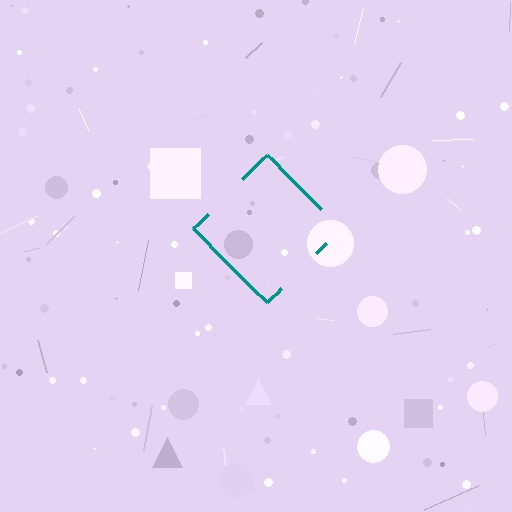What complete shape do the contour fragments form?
The contour fragments form a diamond.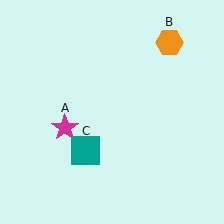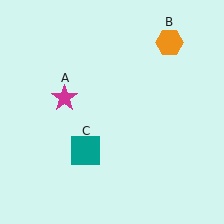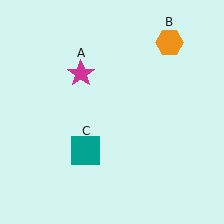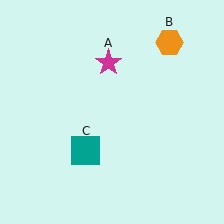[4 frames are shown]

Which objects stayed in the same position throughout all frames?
Orange hexagon (object B) and teal square (object C) remained stationary.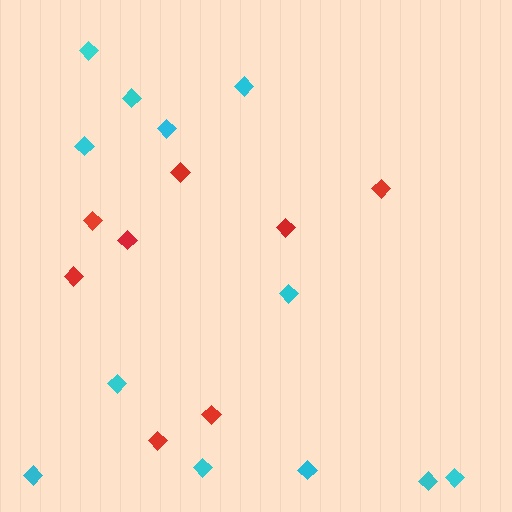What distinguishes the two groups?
There are 2 groups: one group of red diamonds (8) and one group of cyan diamonds (12).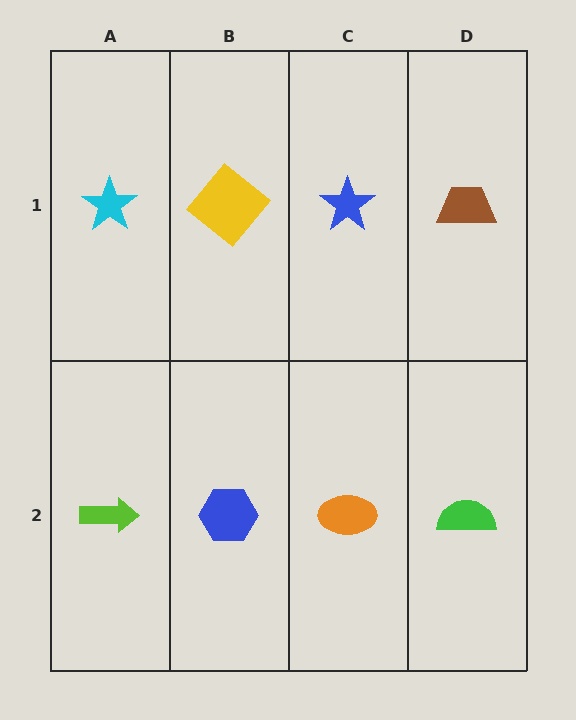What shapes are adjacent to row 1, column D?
A green semicircle (row 2, column D), a blue star (row 1, column C).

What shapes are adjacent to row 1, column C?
An orange ellipse (row 2, column C), a yellow diamond (row 1, column B), a brown trapezoid (row 1, column D).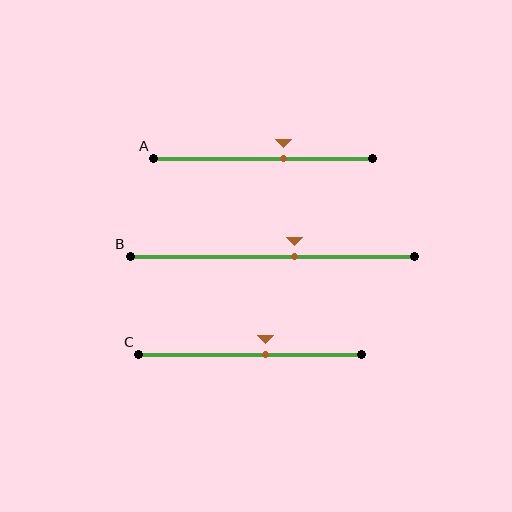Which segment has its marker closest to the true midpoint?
Segment C has its marker closest to the true midpoint.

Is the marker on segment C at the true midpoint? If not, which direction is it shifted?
No, the marker on segment C is shifted to the right by about 7% of the segment length.